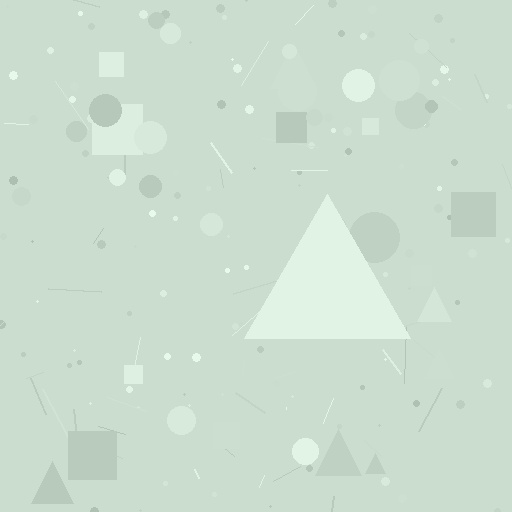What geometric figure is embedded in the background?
A triangle is embedded in the background.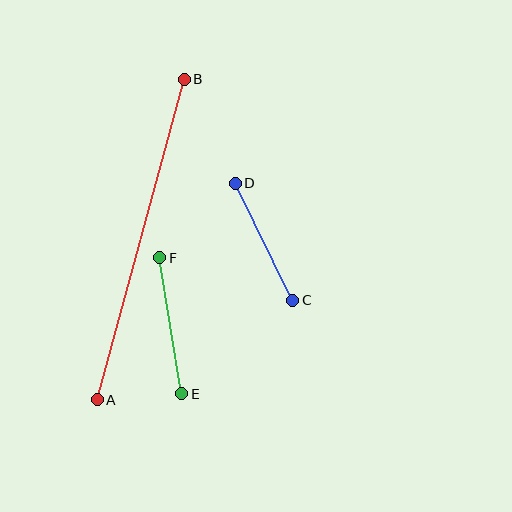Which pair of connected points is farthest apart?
Points A and B are farthest apart.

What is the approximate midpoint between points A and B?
The midpoint is at approximately (141, 239) pixels.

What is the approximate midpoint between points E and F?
The midpoint is at approximately (171, 326) pixels.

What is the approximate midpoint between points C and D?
The midpoint is at approximately (264, 242) pixels.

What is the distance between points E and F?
The distance is approximately 138 pixels.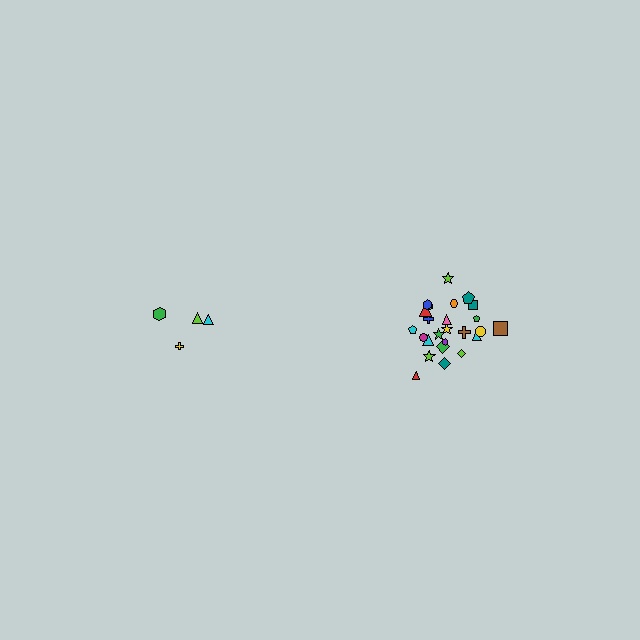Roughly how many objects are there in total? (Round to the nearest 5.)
Roughly 30 objects in total.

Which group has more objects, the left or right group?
The right group.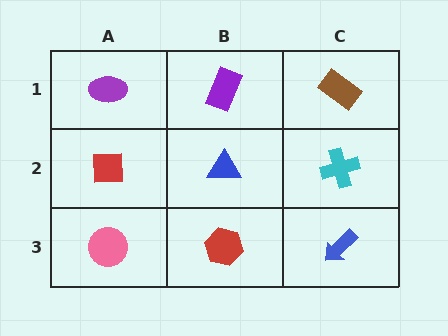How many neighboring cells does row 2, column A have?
3.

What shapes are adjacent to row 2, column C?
A brown rectangle (row 1, column C), a blue arrow (row 3, column C), a blue triangle (row 2, column B).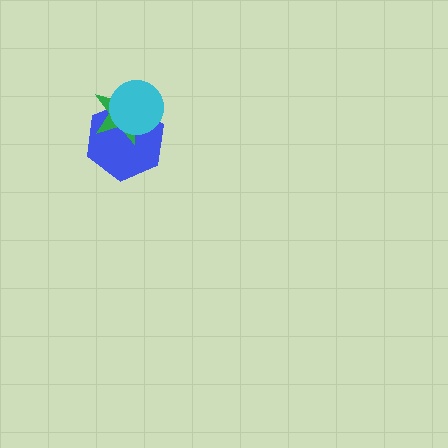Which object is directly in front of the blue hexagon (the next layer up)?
The green star is directly in front of the blue hexagon.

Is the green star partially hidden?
Yes, it is partially covered by another shape.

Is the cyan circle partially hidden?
No, no other shape covers it.